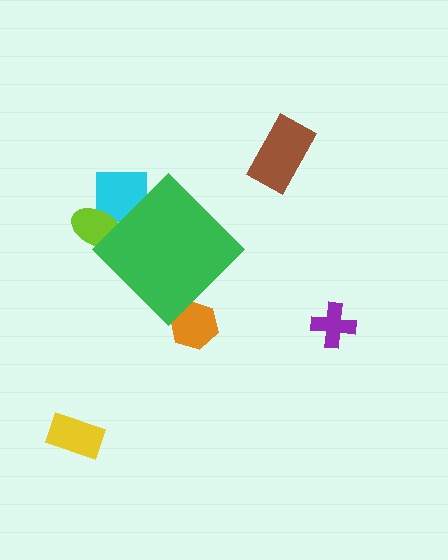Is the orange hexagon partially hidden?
Yes, the orange hexagon is partially hidden behind the green diamond.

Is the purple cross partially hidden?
No, the purple cross is fully visible.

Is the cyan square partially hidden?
Yes, the cyan square is partially hidden behind the green diamond.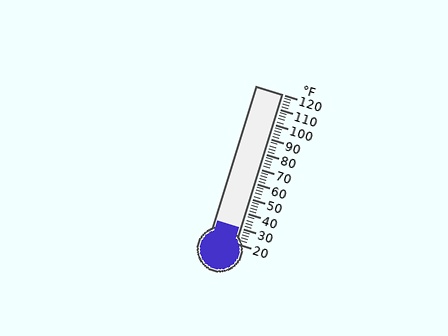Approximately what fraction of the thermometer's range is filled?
The thermometer is filled to approximately 10% of its range.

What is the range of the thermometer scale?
The thermometer scale ranges from 20°F to 120°F.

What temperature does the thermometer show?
The thermometer shows approximately 30°F.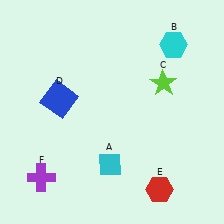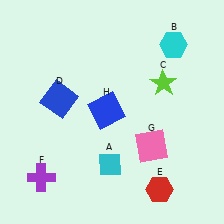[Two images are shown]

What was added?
A pink square (G), a blue square (H) were added in Image 2.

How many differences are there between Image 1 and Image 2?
There are 2 differences between the two images.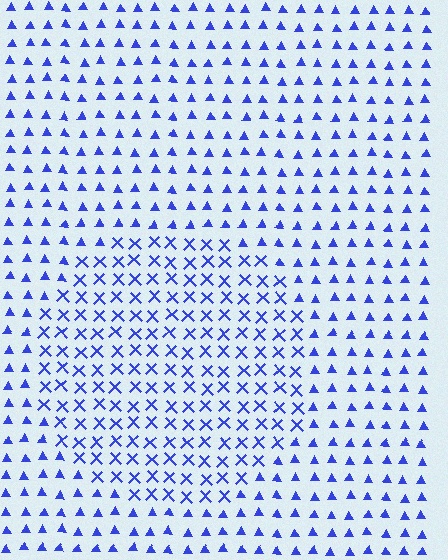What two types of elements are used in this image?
The image uses X marks inside the circle region and triangles outside it.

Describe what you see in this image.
The image is filled with small blue elements arranged in a uniform grid. A circle-shaped region contains X marks, while the surrounding area contains triangles. The boundary is defined purely by the change in element shape.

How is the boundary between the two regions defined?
The boundary is defined by a change in element shape: X marks inside vs. triangles outside. All elements share the same color and spacing.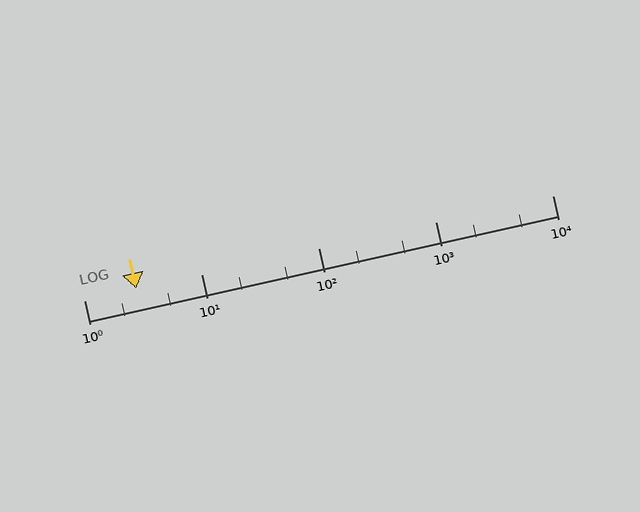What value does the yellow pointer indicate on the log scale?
The pointer indicates approximately 2.8.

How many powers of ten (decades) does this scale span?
The scale spans 4 decades, from 1 to 10000.